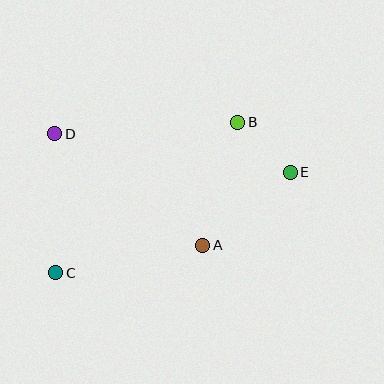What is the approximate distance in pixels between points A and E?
The distance between A and E is approximately 114 pixels.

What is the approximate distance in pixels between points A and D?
The distance between A and D is approximately 185 pixels.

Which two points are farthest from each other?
Points C and E are farthest from each other.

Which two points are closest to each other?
Points B and E are closest to each other.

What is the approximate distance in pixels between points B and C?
The distance between B and C is approximately 236 pixels.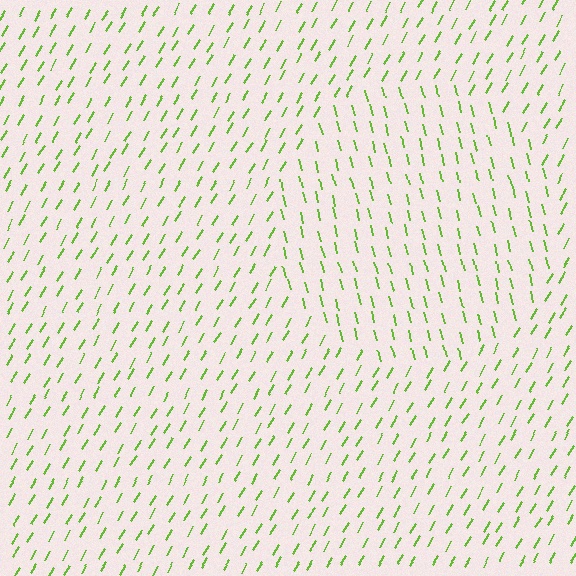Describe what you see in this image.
The image is filled with small lime line segments. A circle region in the image has lines oriented differently from the surrounding lines, creating a visible texture boundary.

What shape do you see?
I see a circle.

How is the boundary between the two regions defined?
The boundary is defined purely by a change in line orientation (approximately 45 degrees difference). All lines are the same color and thickness.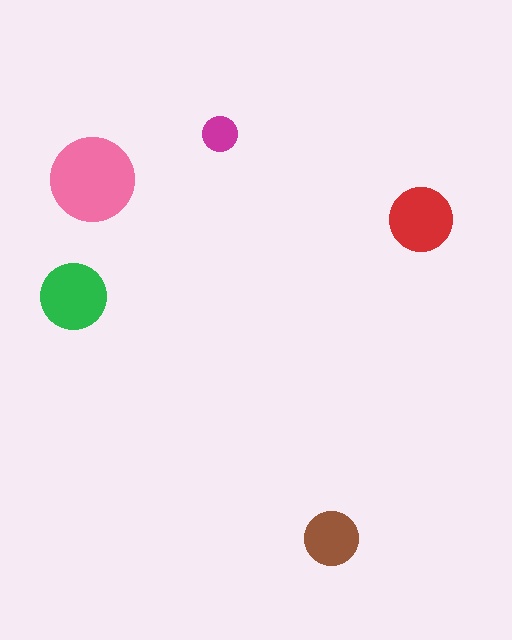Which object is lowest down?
The brown circle is bottommost.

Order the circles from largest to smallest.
the pink one, the green one, the red one, the brown one, the magenta one.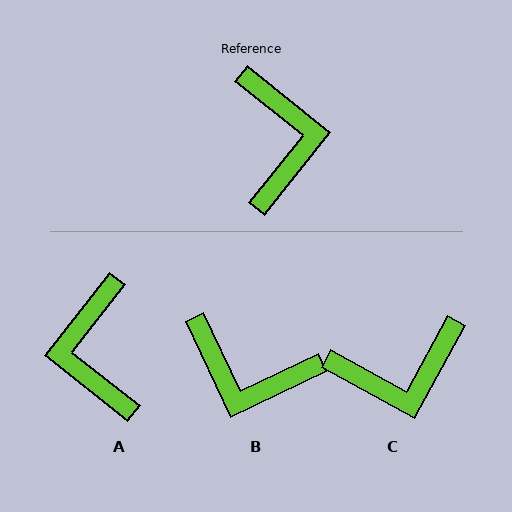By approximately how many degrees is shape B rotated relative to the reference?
Approximately 116 degrees clockwise.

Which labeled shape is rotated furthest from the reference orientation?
A, about 180 degrees away.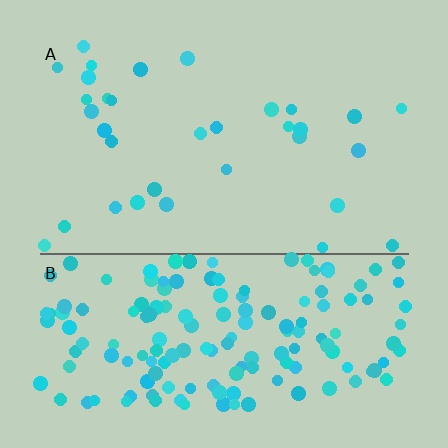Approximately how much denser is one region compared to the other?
Approximately 5.0× — region B over region A.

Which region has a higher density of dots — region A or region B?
B (the bottom).